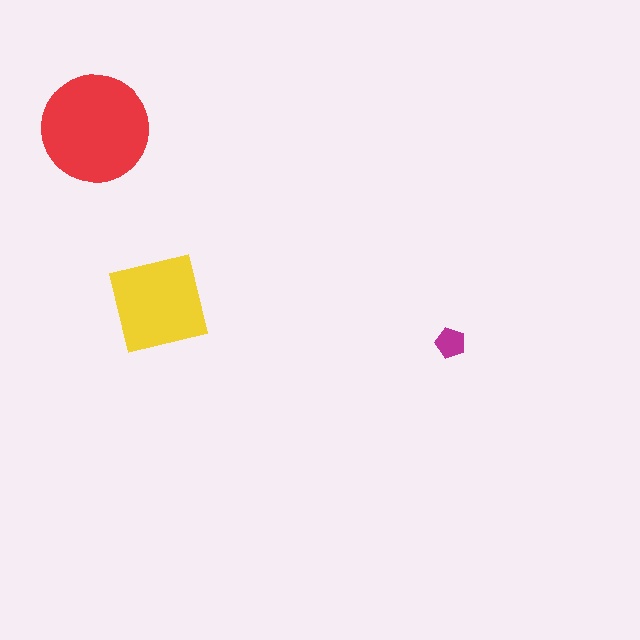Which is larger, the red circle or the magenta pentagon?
The red circle.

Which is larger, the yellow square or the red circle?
The red circle.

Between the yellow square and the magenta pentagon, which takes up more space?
The yellow square.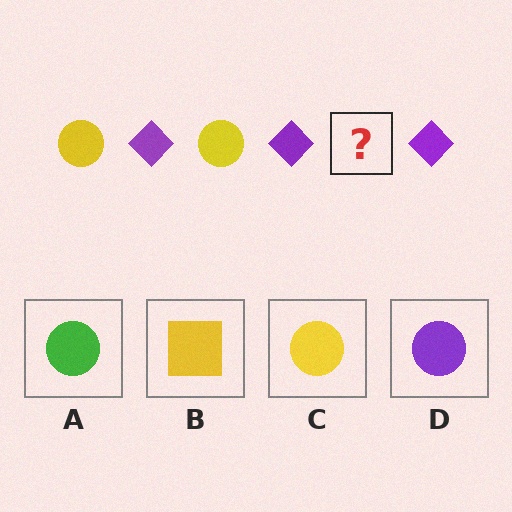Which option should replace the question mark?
Option C.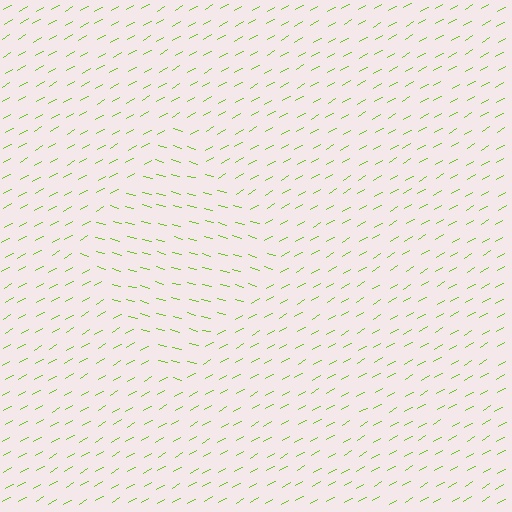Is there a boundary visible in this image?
Yes, there is a texture boundary formed by a change in line orientation.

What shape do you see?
I see a diamond.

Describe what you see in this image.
The image is filled with small lime line segments. A diamond region in the image has lines oriented differently from the surrounding lines, creating a visible texture boundary.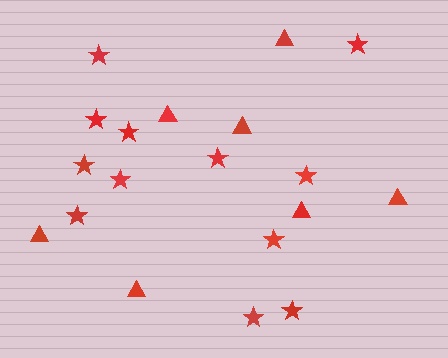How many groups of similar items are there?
There are 2 groups: one group of stars (12) and one group of triangles (7).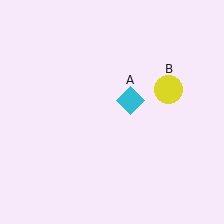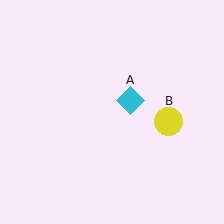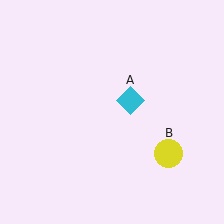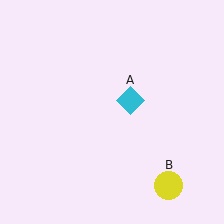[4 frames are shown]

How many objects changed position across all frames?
1 object changed position: yellow circle (object B).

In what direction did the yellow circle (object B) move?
The yellow circle (object B) moved down.